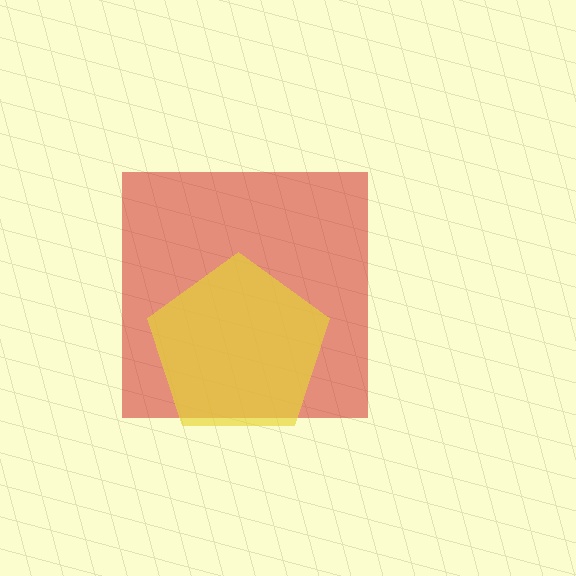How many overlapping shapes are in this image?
There are 2 overlapping shapes in the image.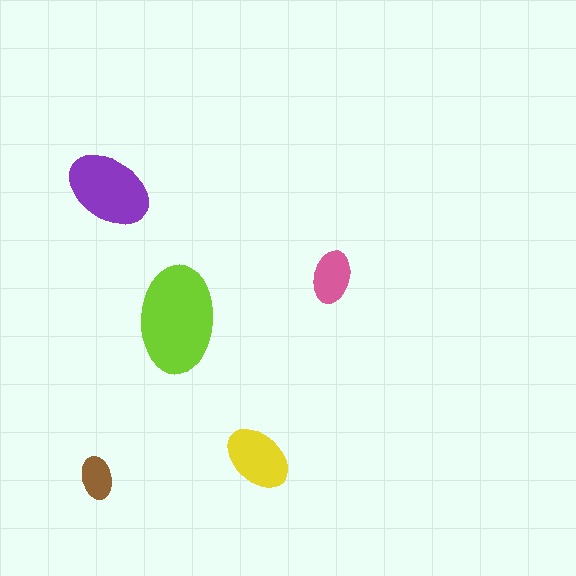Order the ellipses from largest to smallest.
the lime one, the purple one, the yellow one, the pink one, the brown one.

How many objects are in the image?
There are 5 objects in the image.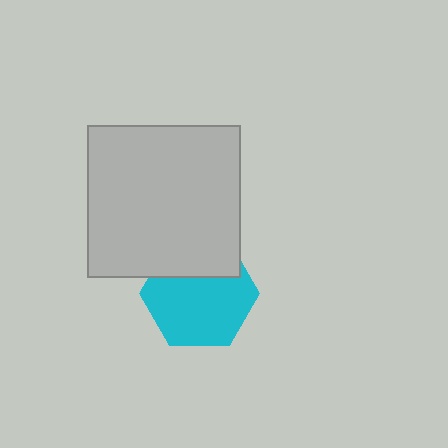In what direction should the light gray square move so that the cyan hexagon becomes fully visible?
The light gray square should move up. That is the shortest direction to clear the overlap and leave the cyan hexagon fully visible.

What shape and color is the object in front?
The object in front is a light gray square.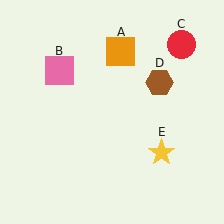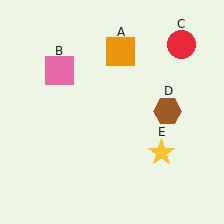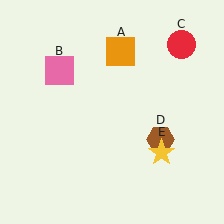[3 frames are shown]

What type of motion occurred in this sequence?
The brown hexagon (object D) rotated clockwise around the center of the scene.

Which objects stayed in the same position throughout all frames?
Orange square (object A) and pink square (object B) and red circle (object C) and yellow star (object E) remained stationary.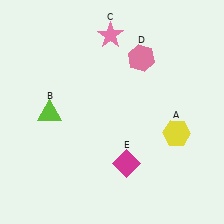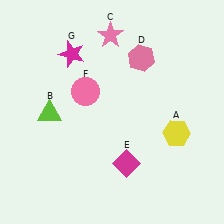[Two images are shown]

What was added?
A pink circle (F), a magenta star (G) were added in Image 2.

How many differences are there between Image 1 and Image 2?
There are 2 differences between the two images.